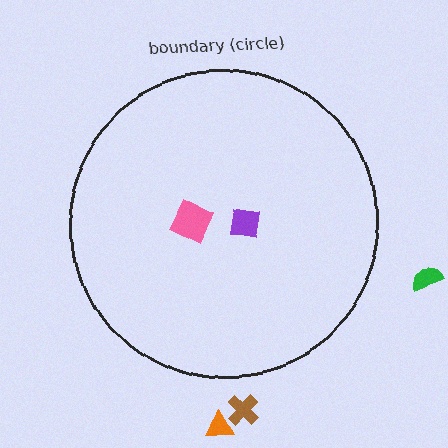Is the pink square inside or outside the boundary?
Inside.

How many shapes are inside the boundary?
2 inside, 3 outside.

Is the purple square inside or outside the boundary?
Inside.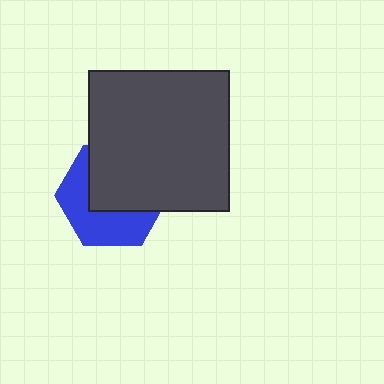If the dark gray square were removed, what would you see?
You would see the complete blue hexagon.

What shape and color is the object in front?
The object in front is a dark gray square.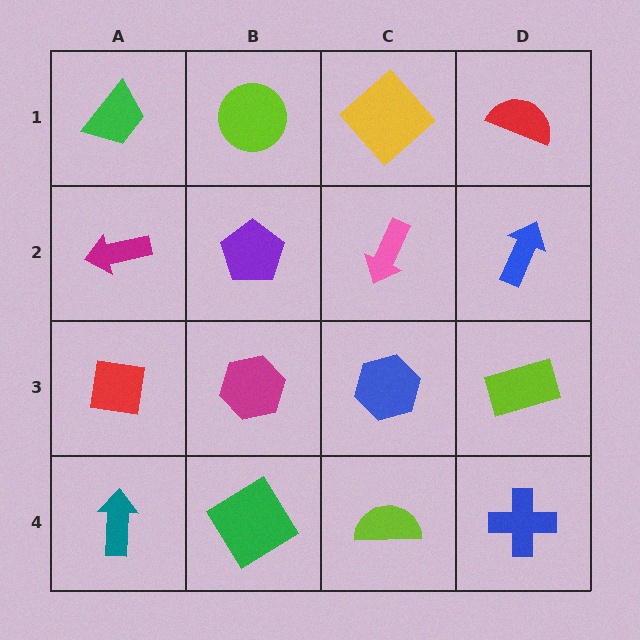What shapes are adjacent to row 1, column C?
A pink arrow (row 2, column C), a lime circle (row 1, column B), a red semicircle (row 1, column D).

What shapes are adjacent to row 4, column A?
A red square (row 3, column A), a green diamond (row 4, column B).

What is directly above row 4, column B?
A magenta hexagon.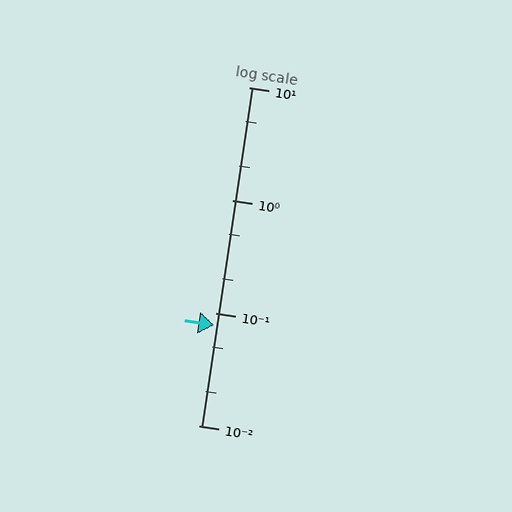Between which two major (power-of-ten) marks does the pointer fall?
The pointer is between 0.01 and 0.1.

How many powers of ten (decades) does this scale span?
The scale spans 3 decades, from 0.01 to 10.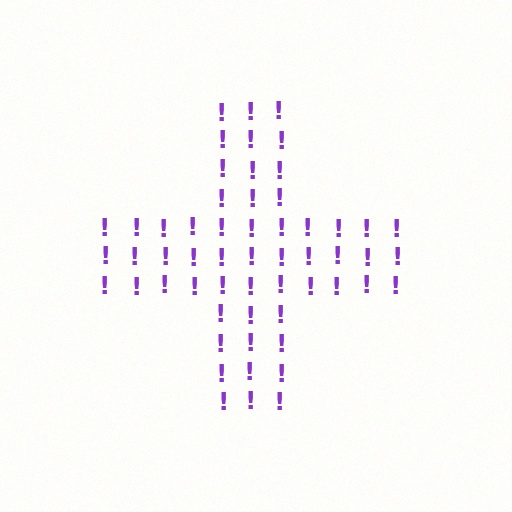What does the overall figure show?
The overall figure shows a cross.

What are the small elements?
The small elements are exclamation marks.